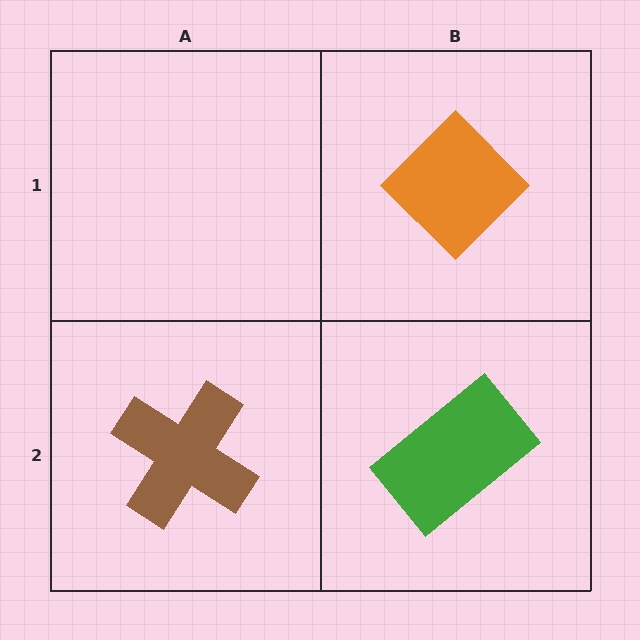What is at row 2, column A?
A brown cross.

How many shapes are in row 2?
2 shapes.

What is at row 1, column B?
An orange diamond.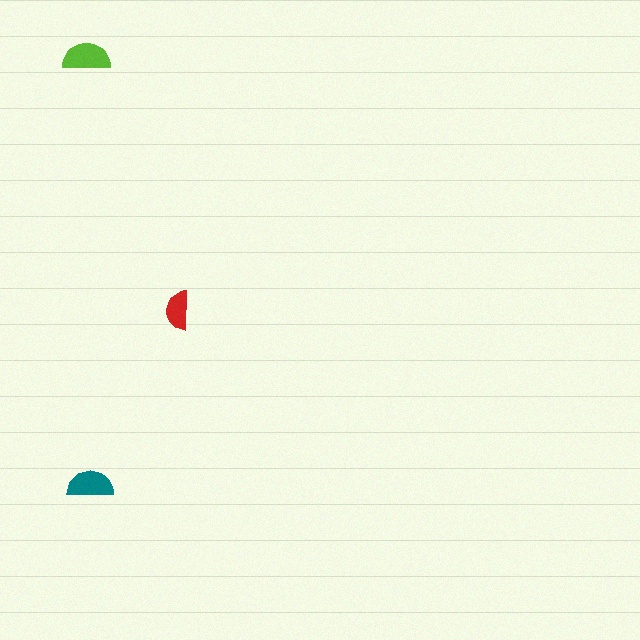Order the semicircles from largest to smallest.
the lime one, the teal one, the red one.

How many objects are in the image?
There are 3 objects in the image.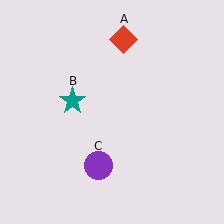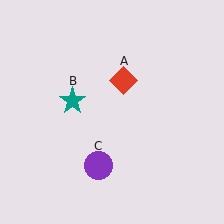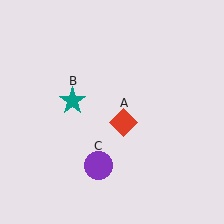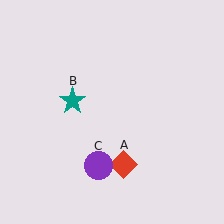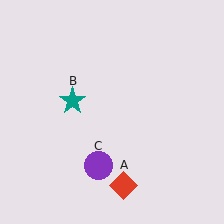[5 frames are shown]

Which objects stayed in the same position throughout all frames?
Teal star (object B) and purple circle (object C) remained stationary.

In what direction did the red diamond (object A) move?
The red diamond (object A) moved down.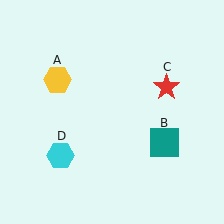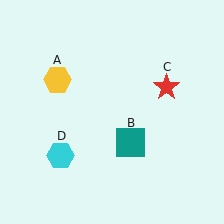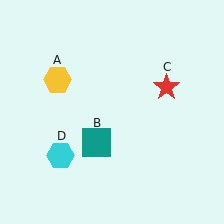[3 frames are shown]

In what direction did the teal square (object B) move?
The teal square (object B) moved left.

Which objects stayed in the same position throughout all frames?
Yellow hexagon (object A) and red star (object C) and cyan hexagon (object D) remained stationary.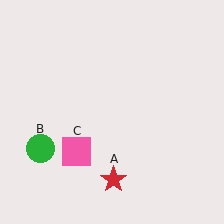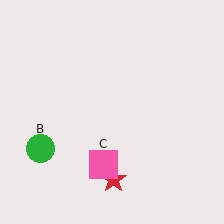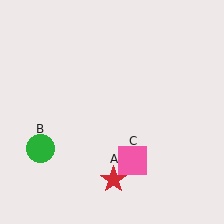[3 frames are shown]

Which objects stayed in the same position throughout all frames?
Red star (object A) and green circle (object B) remained stationary.